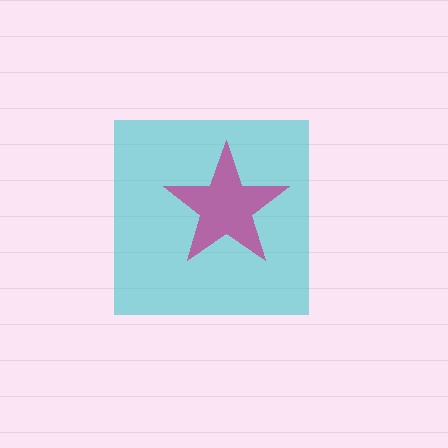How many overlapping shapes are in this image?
There are 2 overlapping shapes in the image.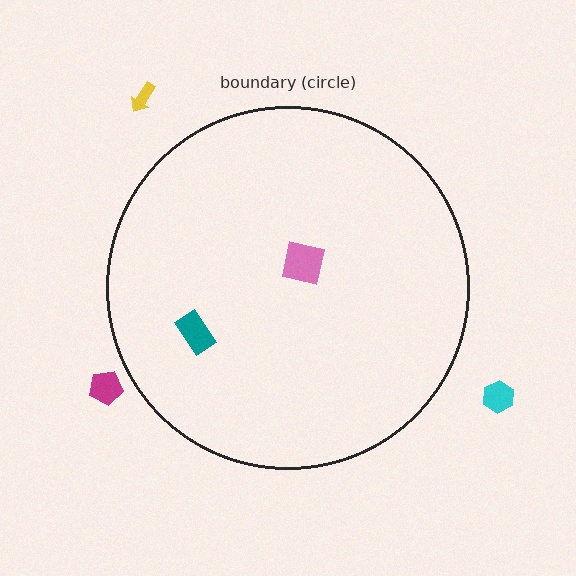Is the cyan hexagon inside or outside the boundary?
Outside.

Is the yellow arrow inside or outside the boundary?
Outside.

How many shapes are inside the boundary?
2 inside, 3 outside.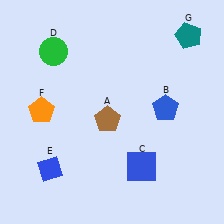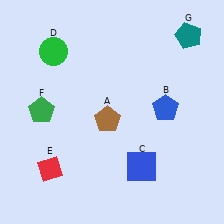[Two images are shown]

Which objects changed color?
E changed from blue to red. F changed from orange to green.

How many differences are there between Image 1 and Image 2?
There are 2 differences between the two images.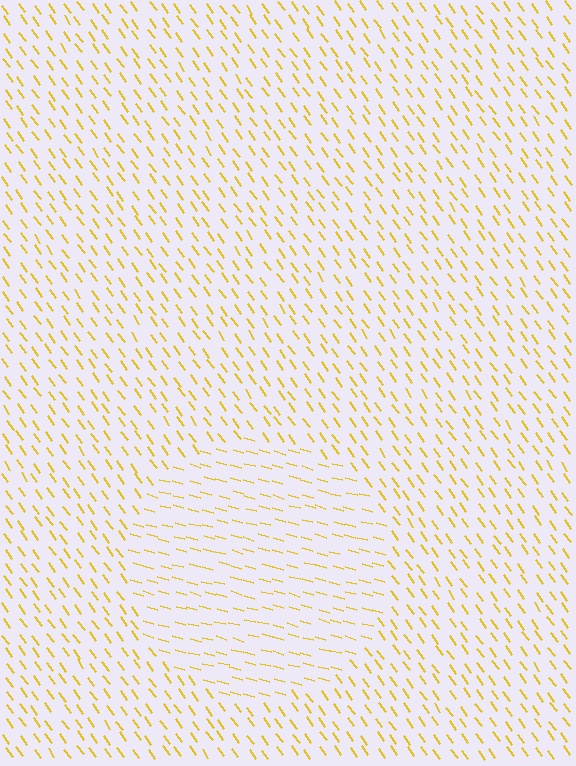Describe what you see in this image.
The image is filled with small yellow line segments. A circle region in the image has lines oriented differently from the surrounding lines, creating a visible texture boundary.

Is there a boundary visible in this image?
Yes, there is a texture boundary formed by a change in line orientation.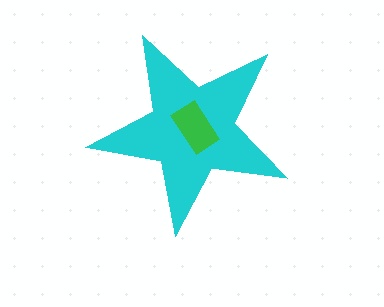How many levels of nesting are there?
2.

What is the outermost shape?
The cyan star.